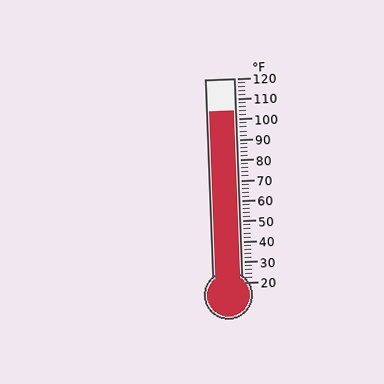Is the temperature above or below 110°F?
The temperature is below 110°F.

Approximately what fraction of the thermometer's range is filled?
The thermometer is filled to approximately 85% of its range.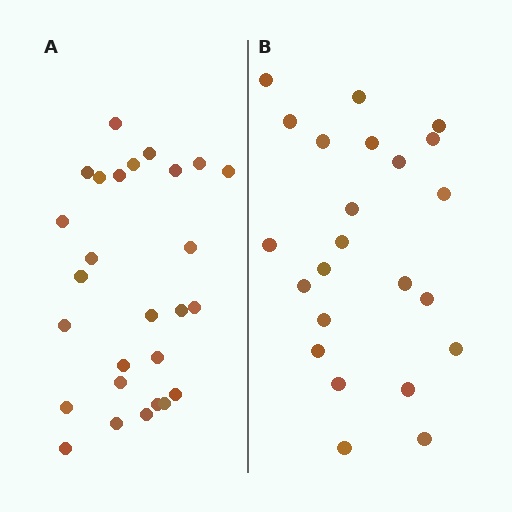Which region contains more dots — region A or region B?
Region A (the left region) has more dots.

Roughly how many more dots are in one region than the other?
Region A has about 4 more dots than region B.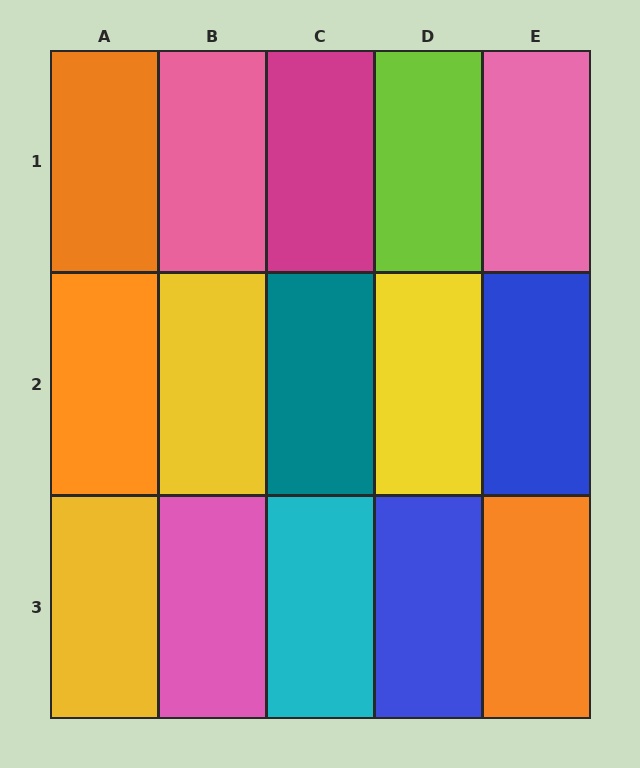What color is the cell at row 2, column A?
Orange.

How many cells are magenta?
1 cell is magenta.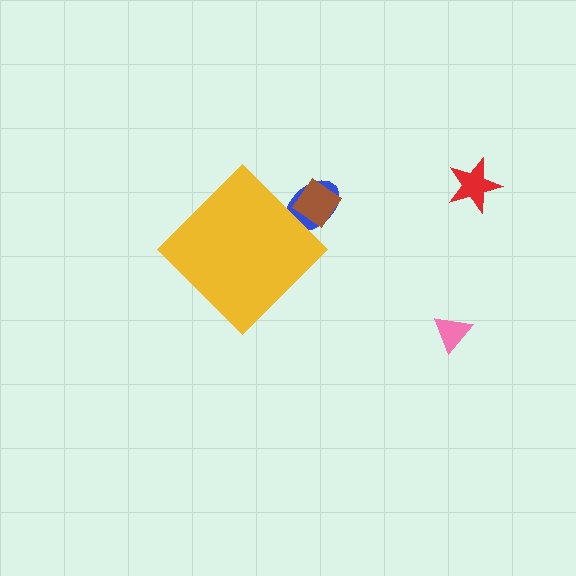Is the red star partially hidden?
No, the red star is fully visible.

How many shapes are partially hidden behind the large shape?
2 shapes are partially hidden.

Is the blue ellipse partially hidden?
Yes, the blue ellipse is partially hidden behind the yellow diamond.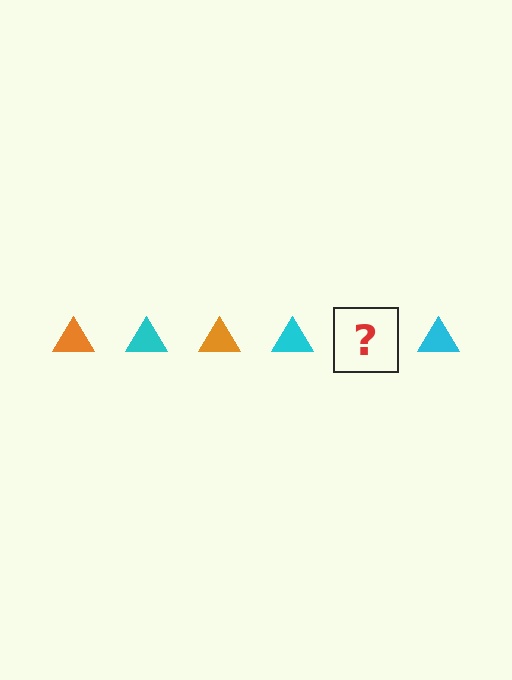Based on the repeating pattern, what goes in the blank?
The blank should be an orange triangle.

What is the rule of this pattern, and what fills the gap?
The rule is that the pattern cycles through orange, cyan triangles. The gap should be filled with an orange triangle.